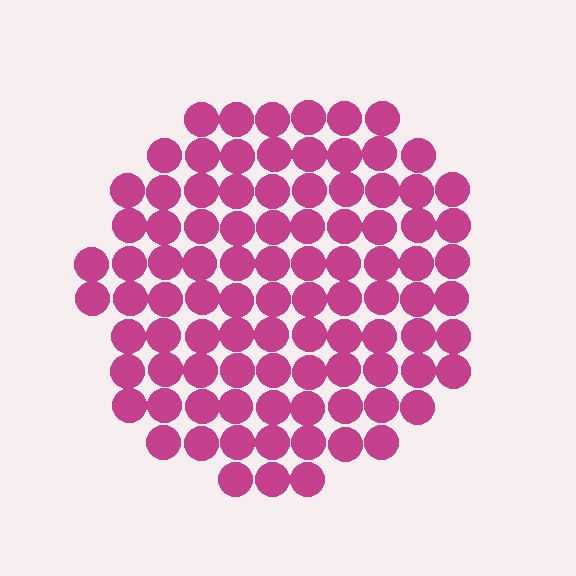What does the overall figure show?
The overall figure shows a circle.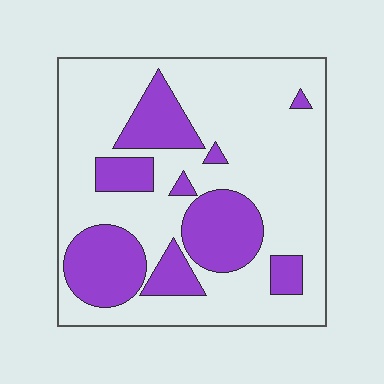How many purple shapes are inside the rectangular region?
9.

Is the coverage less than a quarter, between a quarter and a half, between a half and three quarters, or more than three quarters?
Between a quarter and a half.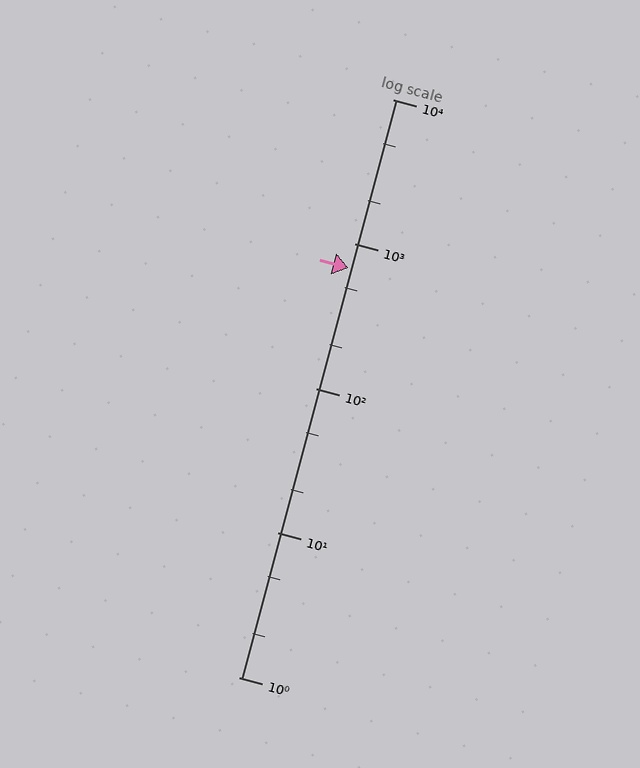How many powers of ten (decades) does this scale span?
The scale spans 4 decades, from 1 to 10000.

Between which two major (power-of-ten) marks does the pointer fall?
The pointer is between 100 and 1000.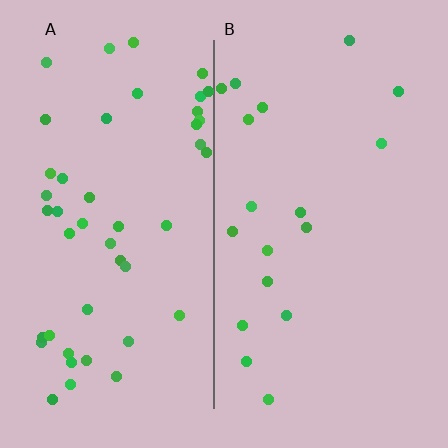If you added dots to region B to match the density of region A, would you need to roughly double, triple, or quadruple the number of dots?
Approximately triple.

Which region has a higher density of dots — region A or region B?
A (the left).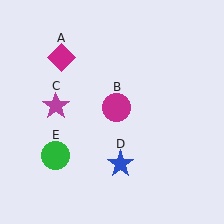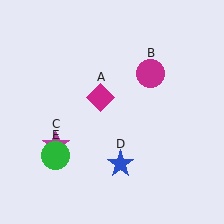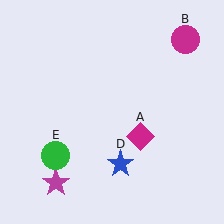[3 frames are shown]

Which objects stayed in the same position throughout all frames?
Blue star (object D) and green circle (object E) remained stationary.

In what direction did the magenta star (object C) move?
The magenta star (object C) moved down.